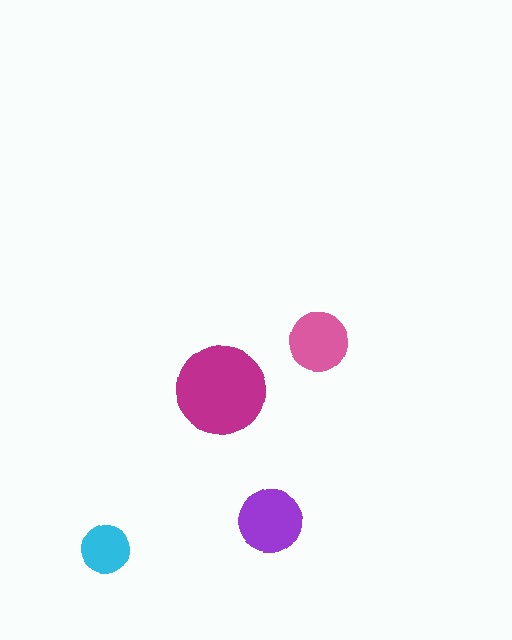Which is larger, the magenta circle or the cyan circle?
The magenta one.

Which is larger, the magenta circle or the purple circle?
The magenta one.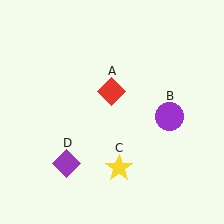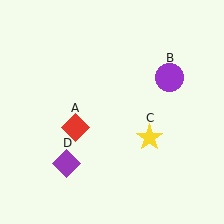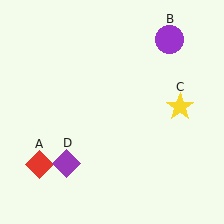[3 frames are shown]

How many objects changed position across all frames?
3 objects changed position: red diamond (object A), purple circle (object B), yellow star (object C).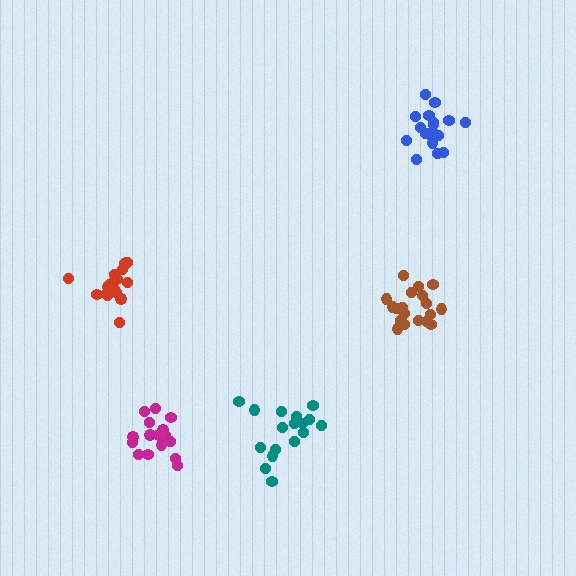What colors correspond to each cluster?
The clusters are colored: magenta, red, blue, teal, brown.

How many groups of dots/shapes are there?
There are 5 groups.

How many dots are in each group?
Group 1: 17 dots, Group 2: 18 dots, Group 3: 19 dots, Group 4: 17 dots, Group 5: 19 dots (90 total).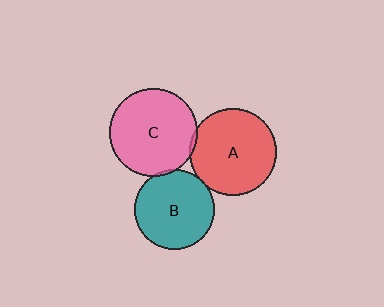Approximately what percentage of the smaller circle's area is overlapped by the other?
Approximately 5%.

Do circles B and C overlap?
Yes.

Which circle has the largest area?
Circle C (pink).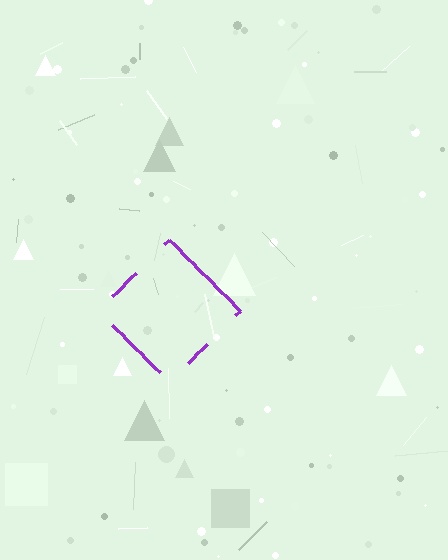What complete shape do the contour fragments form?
The contour fragments form a diamond.